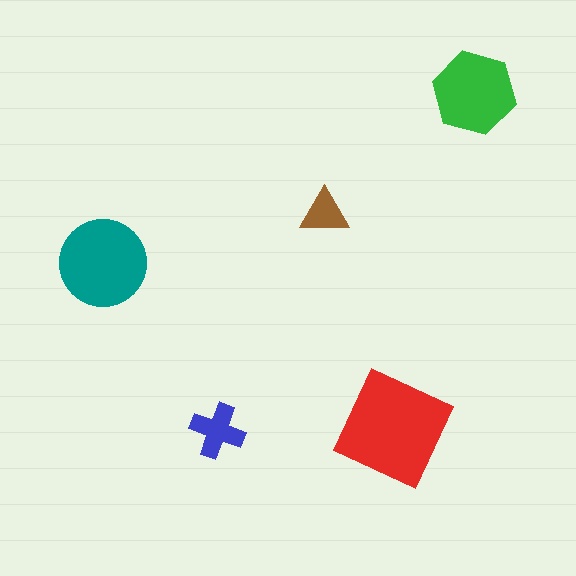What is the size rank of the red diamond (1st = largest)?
1st.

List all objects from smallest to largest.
The brown triangle, the blue cross, the green hexagon, the teal circle, the red diamond.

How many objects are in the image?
There are 5 objects in the image.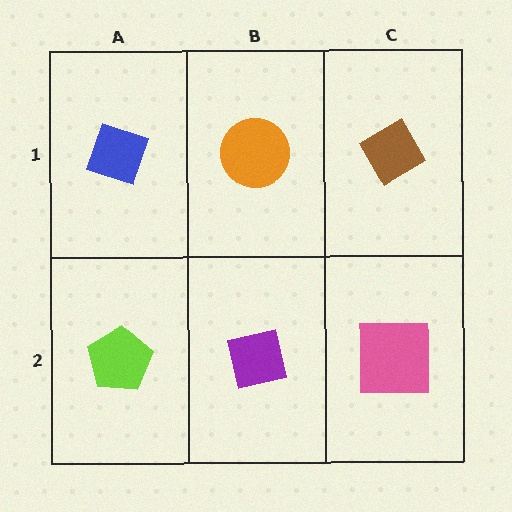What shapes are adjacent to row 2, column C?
A brown diamond (row 1, column C), a purple square (row 2, column B).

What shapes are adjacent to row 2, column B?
An orange circle (row 1, column B), a lime pentagon (row 2, column A), a pink square (row 2, column C).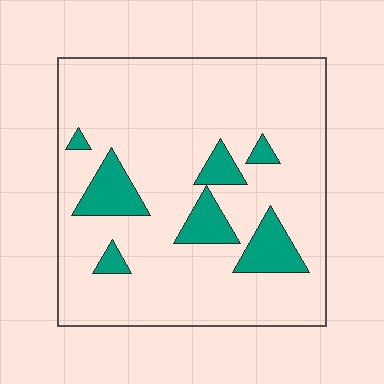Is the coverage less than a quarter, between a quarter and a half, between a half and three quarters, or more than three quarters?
Less than a quarter.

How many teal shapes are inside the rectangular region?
7.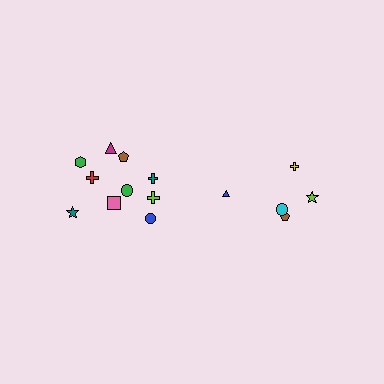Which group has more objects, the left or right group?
The left group.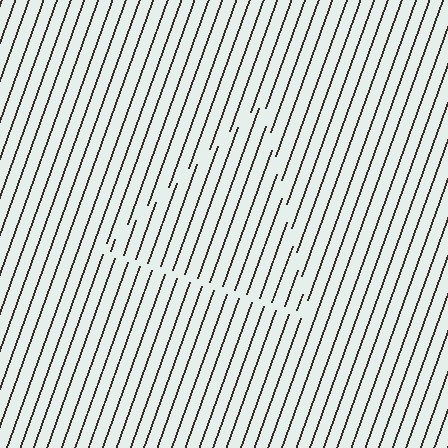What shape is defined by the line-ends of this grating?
An illusory triangle. The interior of the shape contains the same grating, shifted by half a period — the contour is defined by the phase discontinuity where line-ends from the inner and outer gratings abut.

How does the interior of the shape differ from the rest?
The interior of the shape contains the same grating, shifted by half a period — the contour is defined by the phase discontinuity where line-ends from the inner and outer gratings abut.